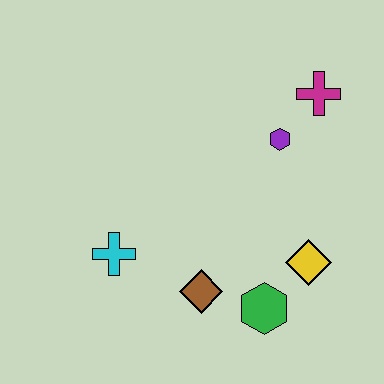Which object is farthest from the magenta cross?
The cyan cross is farthest from the magenta cross.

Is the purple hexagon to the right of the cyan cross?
Yes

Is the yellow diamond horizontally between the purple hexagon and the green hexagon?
No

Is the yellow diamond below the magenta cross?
Yes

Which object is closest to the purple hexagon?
The magenta cross is closest to the purple hexagon.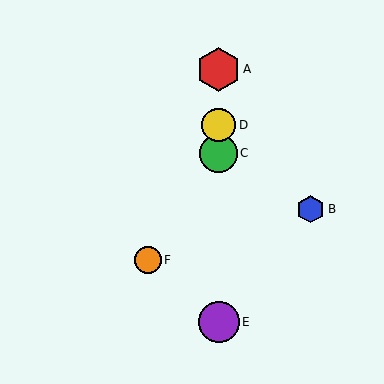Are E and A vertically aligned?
Yes, both are at x≈219.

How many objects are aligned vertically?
4 objects (A, C, D, E) are aligned vertically.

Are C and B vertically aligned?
No, C is at x≈219 and B is at x≈311.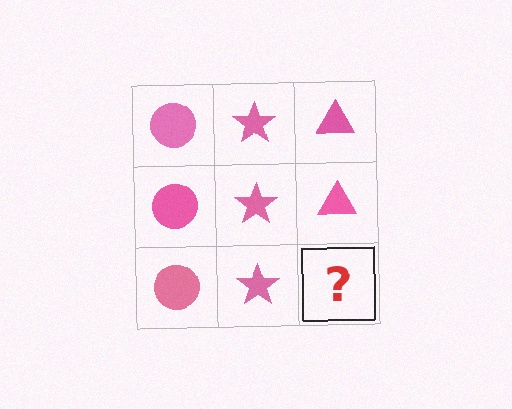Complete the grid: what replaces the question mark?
The question mark should be replaced with a pink triangle.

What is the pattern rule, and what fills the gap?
The rule is that each column has a consistent shape. The gap should be filled with a pink triangle.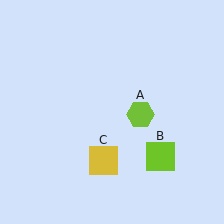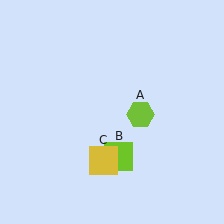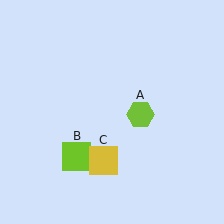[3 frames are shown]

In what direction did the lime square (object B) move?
The lime square (object B) moved left.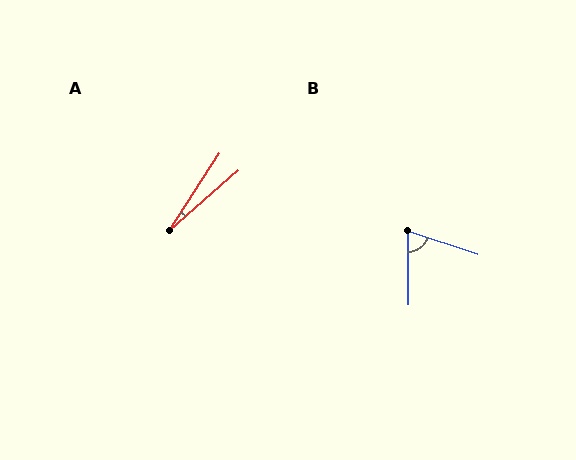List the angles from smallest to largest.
A (16°), B (71°).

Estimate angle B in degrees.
Approximately 71 degrees.